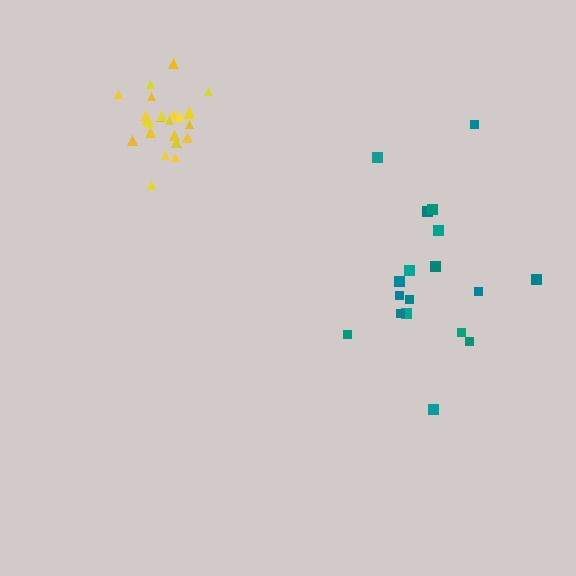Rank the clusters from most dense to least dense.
yellow, teal.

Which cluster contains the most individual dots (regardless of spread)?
Yellow (24).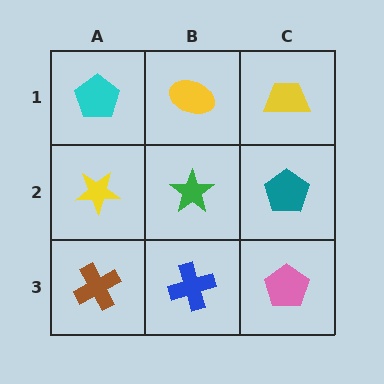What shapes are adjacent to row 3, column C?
A teal pentagon (row 2, column C), a blue cross (row 3, column B).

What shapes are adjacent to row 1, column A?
A yellow star (row 2, column A), a yellow ellipse (row 1, column B).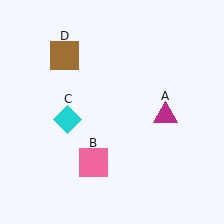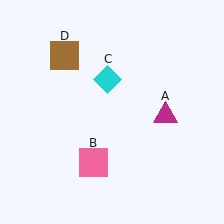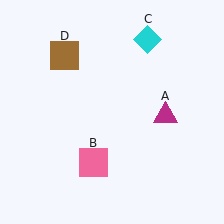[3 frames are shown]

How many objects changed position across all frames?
1 object changed position: cyan diamond (object C).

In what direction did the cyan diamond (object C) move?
The cyan diamond (object C) moved up and to the right.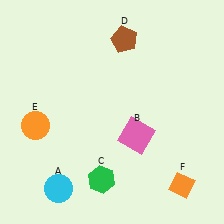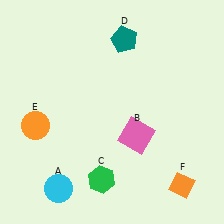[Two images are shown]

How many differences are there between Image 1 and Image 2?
There is 1 difference between the two images.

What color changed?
The pentagon (D) changed from brown in Image 1 to teal in Image 2.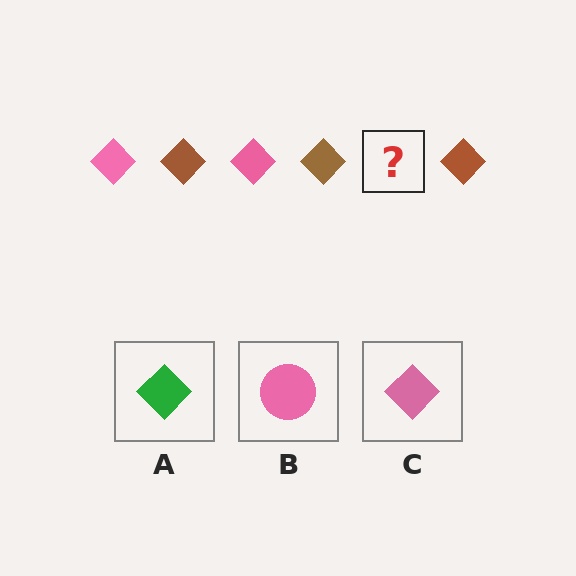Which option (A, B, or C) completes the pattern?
C.